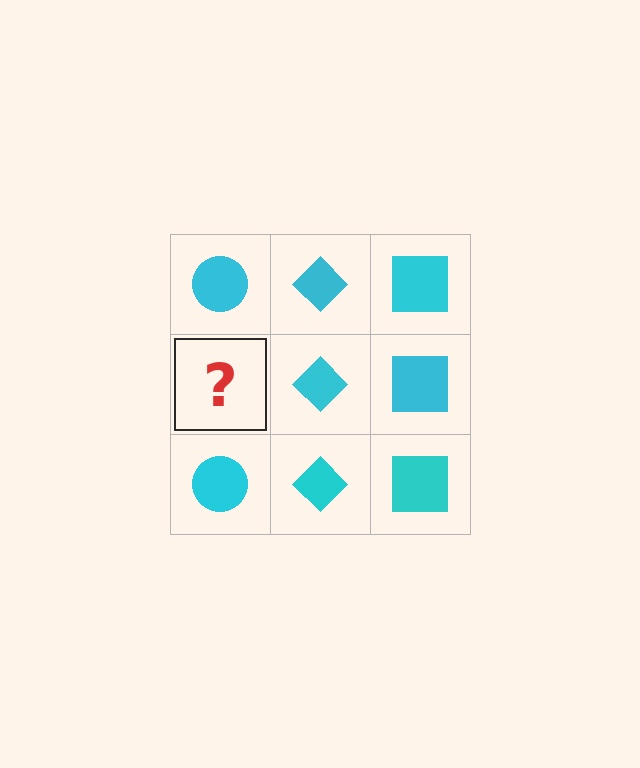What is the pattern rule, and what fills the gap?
The rule is that each column has a consistent shape. The gap should be filled with a cyan circle.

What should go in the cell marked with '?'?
The missing cell should contain a cyan circle.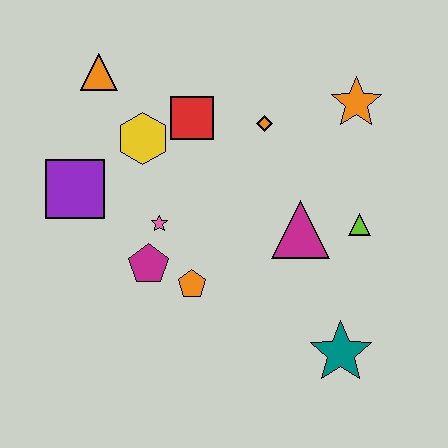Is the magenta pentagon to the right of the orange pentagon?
No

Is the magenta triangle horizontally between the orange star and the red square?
Yes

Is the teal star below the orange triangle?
Yes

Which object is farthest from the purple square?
The teal star is farthest from the purple square.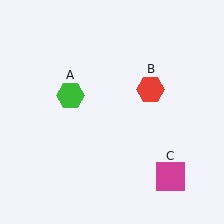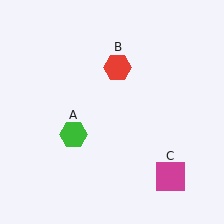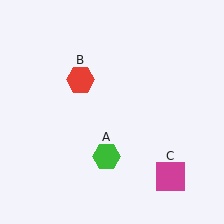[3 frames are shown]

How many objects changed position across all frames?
2 objects changed position: green hexagon (object A), red hexagon (object B).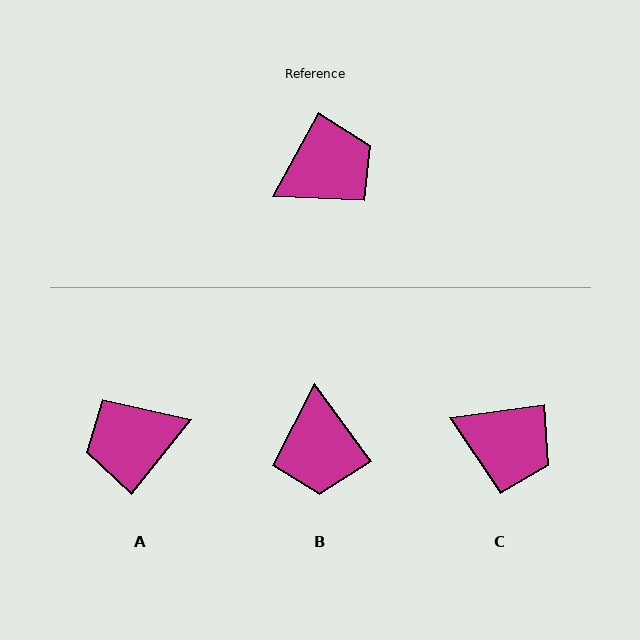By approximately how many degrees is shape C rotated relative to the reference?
Approximately 53 degrees clockwise.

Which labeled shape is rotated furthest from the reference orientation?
A, about 170 degrees away.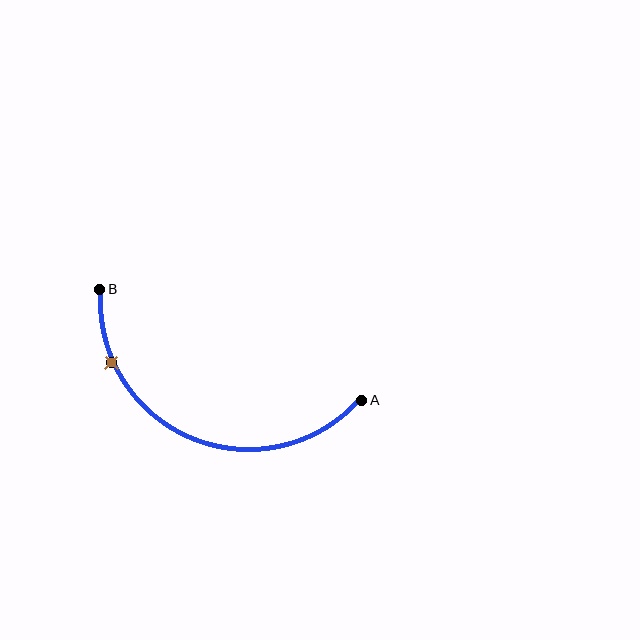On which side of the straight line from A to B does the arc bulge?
The arc bulges below the straight line connecting A and B.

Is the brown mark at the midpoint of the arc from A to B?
No. The brown mark lies on the arc but is closer to endpoint B. The arc midpoint would be at the point on the curve equidistant along the arc from both A and B.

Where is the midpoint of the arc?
The arc midpoint is the point on the curve farthest from the straight line joining A and B. It sits below that line.